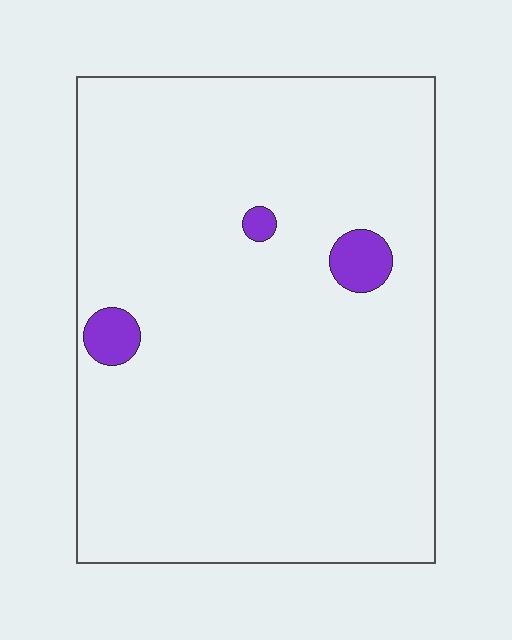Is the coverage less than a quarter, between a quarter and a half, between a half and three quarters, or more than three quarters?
Less than a quarter.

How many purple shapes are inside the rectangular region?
3.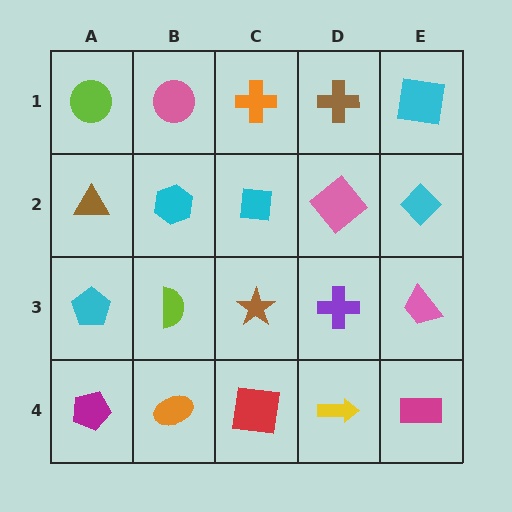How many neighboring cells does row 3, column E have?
3.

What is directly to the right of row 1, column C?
A brown cross.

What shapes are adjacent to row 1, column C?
A cyan square (row 2, column C), a pink circle (row 1, column B), a brown cross (row 1, column D).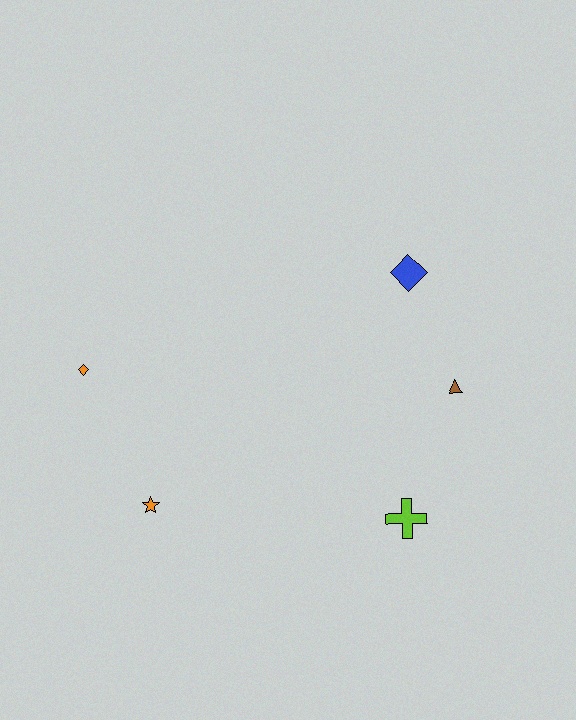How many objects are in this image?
There are 5 objects.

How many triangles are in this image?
There is 1 triangle.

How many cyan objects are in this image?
There are no cyan objects.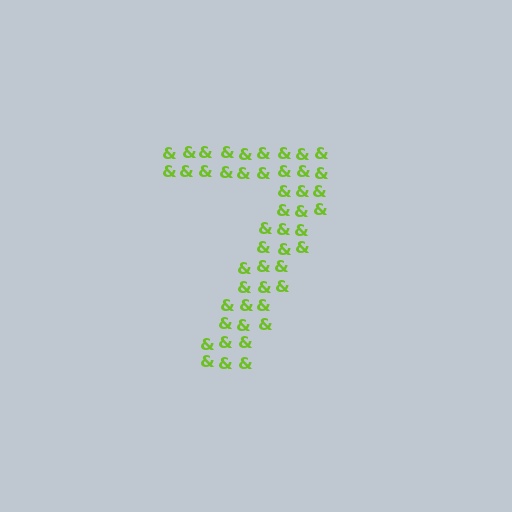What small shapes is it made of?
It is made of small ampersands.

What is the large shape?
The large shape is the digit 7.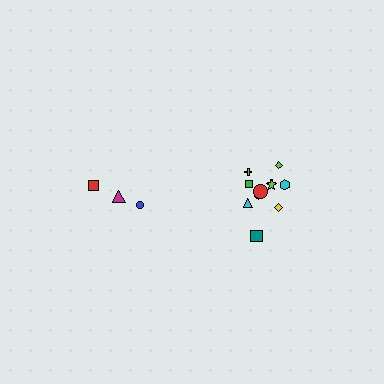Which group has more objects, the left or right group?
The right group.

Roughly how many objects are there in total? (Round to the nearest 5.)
Roughly 15 objects in total.